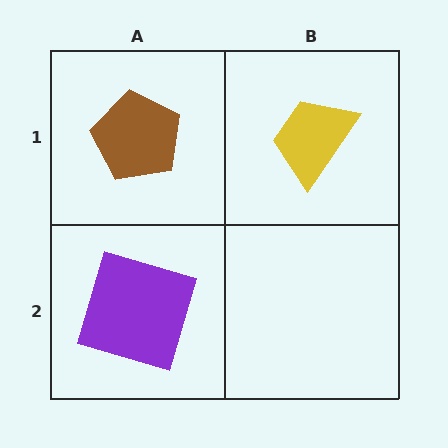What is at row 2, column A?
A purple square.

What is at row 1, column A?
A brown pentagon.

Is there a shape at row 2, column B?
No, that cell is empty.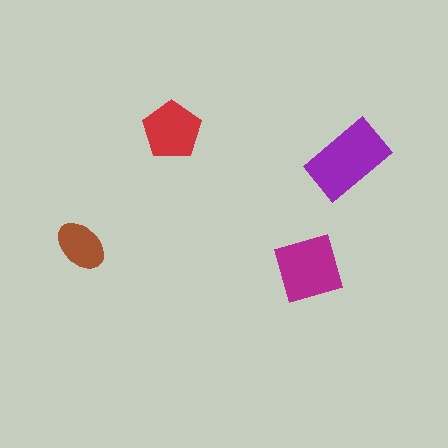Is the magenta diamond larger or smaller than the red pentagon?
Larger.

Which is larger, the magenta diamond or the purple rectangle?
The purple rectangle.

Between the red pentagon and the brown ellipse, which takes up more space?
The red pentagon.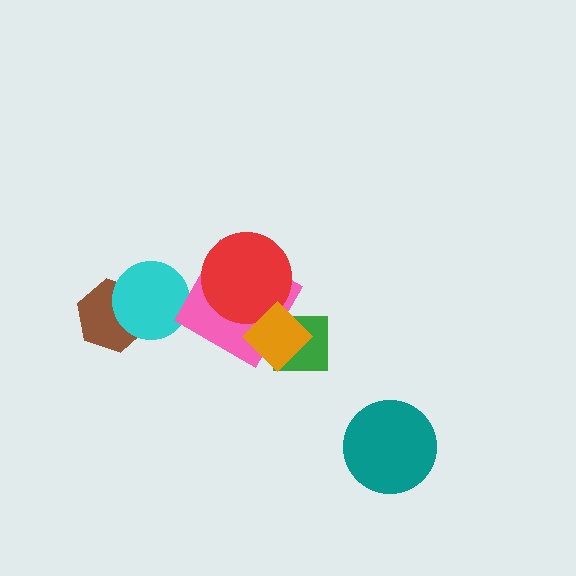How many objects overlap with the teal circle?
0 objects overlap with the teal circle.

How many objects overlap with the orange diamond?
3 objects overlap with the orange diamond.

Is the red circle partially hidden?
Yes, it is partially covered by another shape.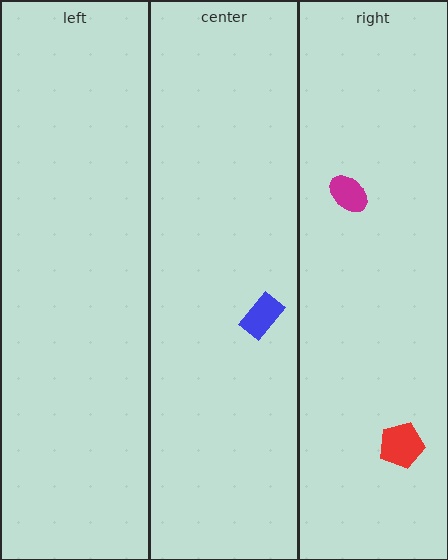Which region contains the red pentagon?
The right region.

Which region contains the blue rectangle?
The center region.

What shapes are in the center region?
The blue rectangle.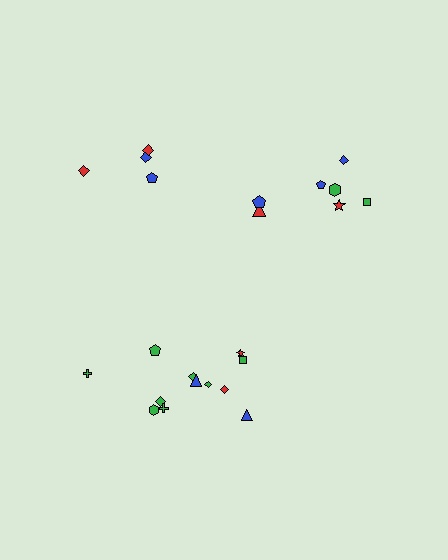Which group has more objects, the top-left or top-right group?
The top-right group.